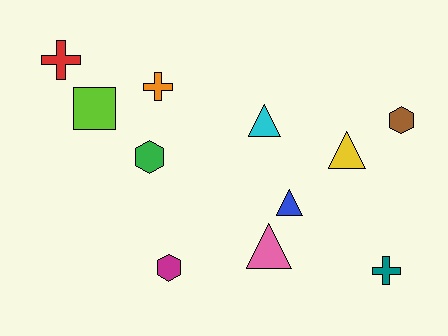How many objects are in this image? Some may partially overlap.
There are 11 objects.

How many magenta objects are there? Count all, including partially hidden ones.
There is 1 magenta object.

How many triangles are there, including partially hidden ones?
There are 4 triangles.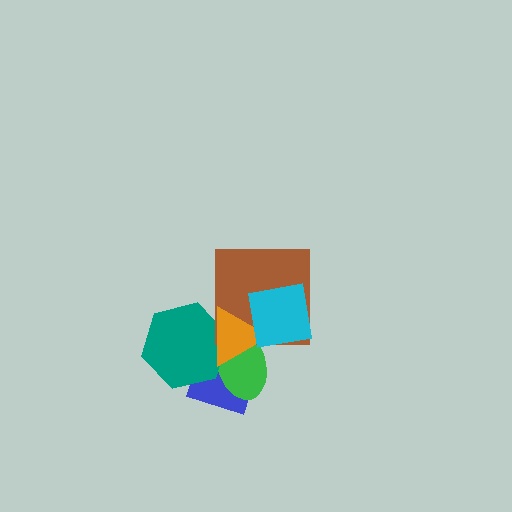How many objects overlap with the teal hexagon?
3 objects overlap with the teal hexagon.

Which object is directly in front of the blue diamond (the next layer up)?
The green ellipse is directly in front of the blue diamond.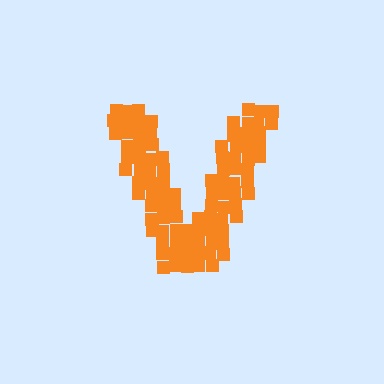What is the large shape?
The large shape is the letter V.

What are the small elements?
The small elements are squares.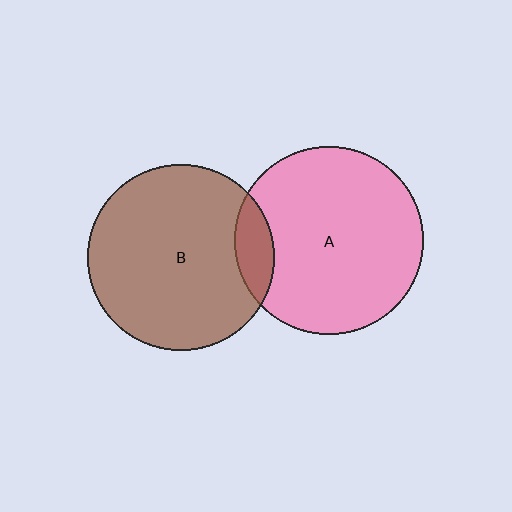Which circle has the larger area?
Circle A (pink).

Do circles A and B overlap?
Yes.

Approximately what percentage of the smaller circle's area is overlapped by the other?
Approximately 10%.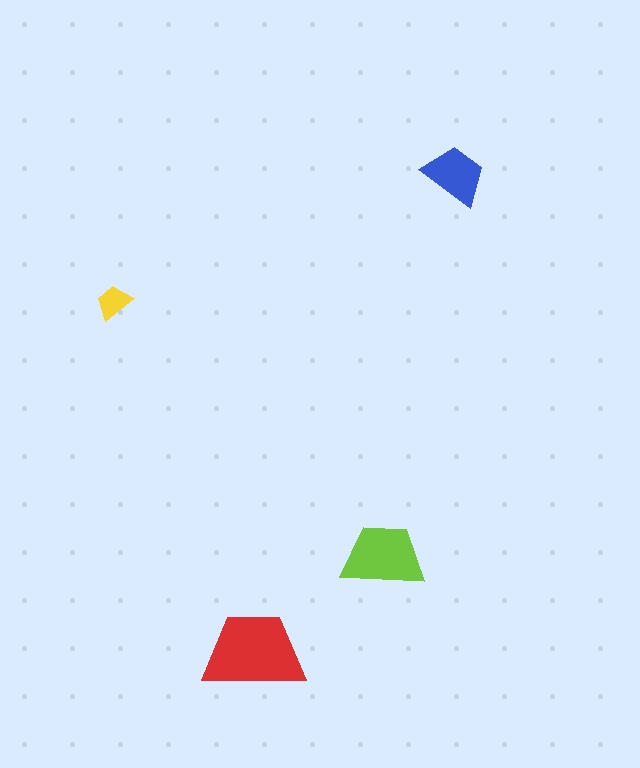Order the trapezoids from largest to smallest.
the red one, the lime one, the blue one, the yellow one.